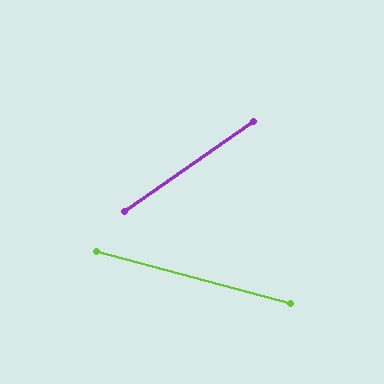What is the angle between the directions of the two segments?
Approximately 50 degrees.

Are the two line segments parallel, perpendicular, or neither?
Neither parallel nor perpendicular — they differ by about 50°.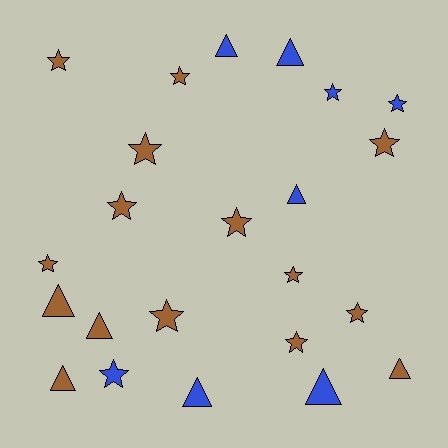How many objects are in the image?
There are 23 objects.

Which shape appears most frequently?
Star, with 14 objects.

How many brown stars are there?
There are 11 brown stars.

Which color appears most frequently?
Brown, with 15 objects.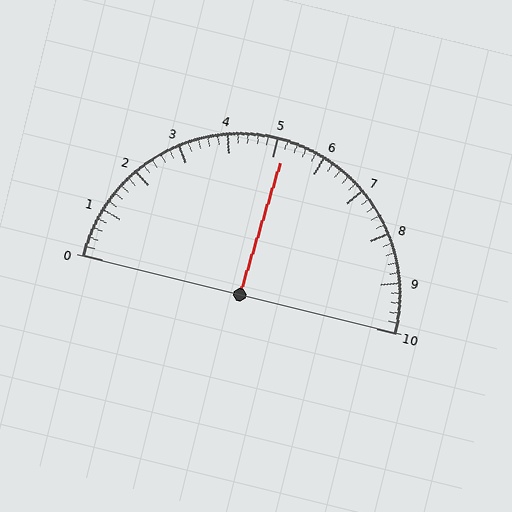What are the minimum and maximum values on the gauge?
The gauge ranges from 0 to 10.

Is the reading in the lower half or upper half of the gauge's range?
The reading is in the upper half of the range (0 to 10).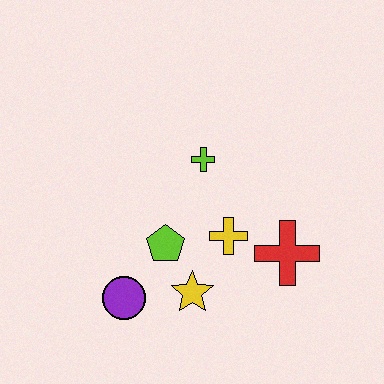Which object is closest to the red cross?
The yellow cross is closest to the red cross.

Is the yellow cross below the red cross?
No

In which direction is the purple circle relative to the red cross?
The purple circle is to the left of the red cross.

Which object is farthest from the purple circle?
The red cross is farthest from the purple circle.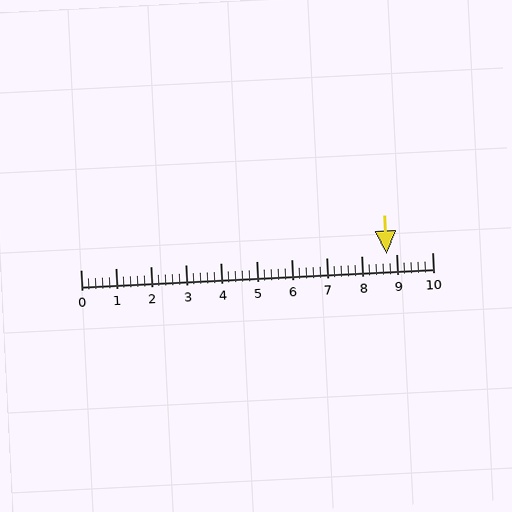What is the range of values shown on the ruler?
The ruler shows values from 0 to 10.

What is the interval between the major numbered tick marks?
The major tick marks are spaced 1 units apart.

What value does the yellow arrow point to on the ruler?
The yellow arrow points to approximately 8.7.